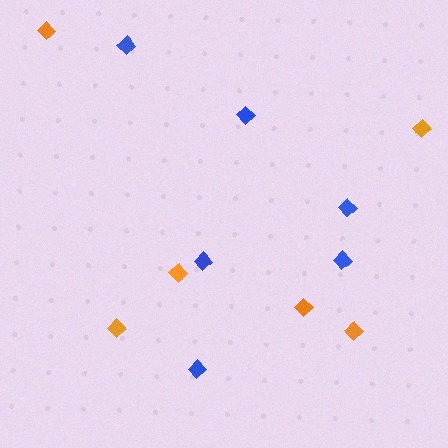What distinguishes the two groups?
There are 2 groups: one group of orange diamonds (6) and one group of blue diamonds (6).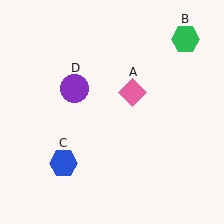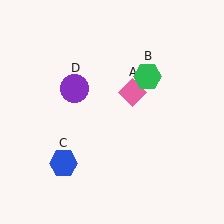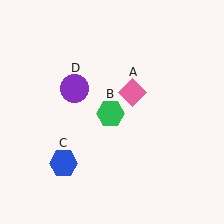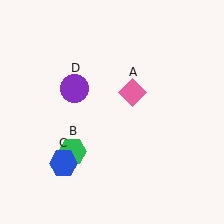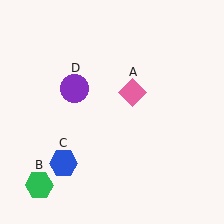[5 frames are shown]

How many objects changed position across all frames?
1 object changed position: green hexagon (object B).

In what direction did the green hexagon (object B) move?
The green hexagon (object B) moved down and to the left.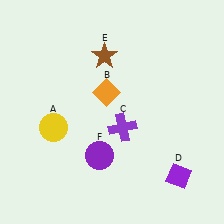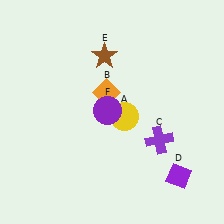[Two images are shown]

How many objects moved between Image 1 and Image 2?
3 objects moved between the two images.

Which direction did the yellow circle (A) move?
The yellow circle (A) moved right.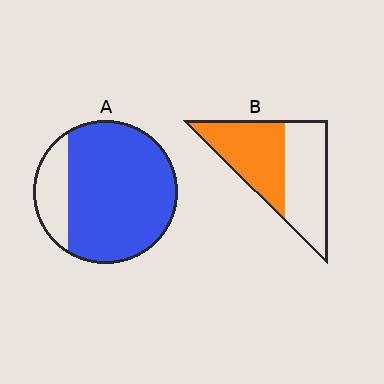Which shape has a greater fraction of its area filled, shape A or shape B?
Shape A.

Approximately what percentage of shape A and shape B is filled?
A is approximately 80% and B is approximately 50%.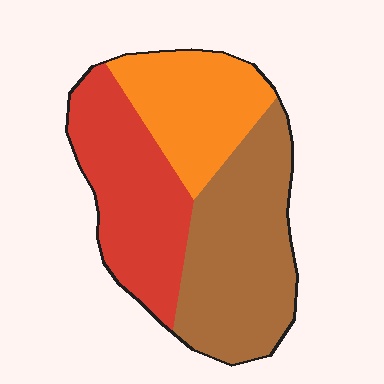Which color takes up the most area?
Brown, at roughly 40%.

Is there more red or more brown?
Brown.